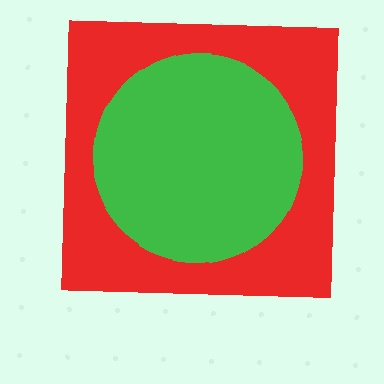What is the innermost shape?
The green circle.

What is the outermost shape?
The red square.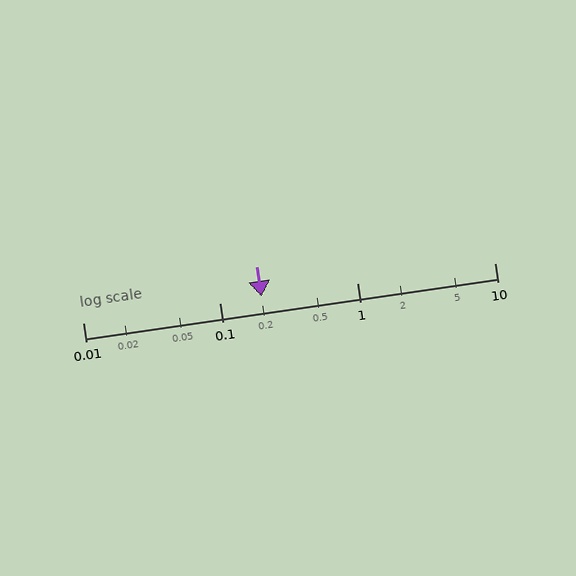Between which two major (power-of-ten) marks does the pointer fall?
The pointer is between 0.1 and 1.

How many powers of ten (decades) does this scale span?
The scale spans 3 decades, from 0.01 to 10.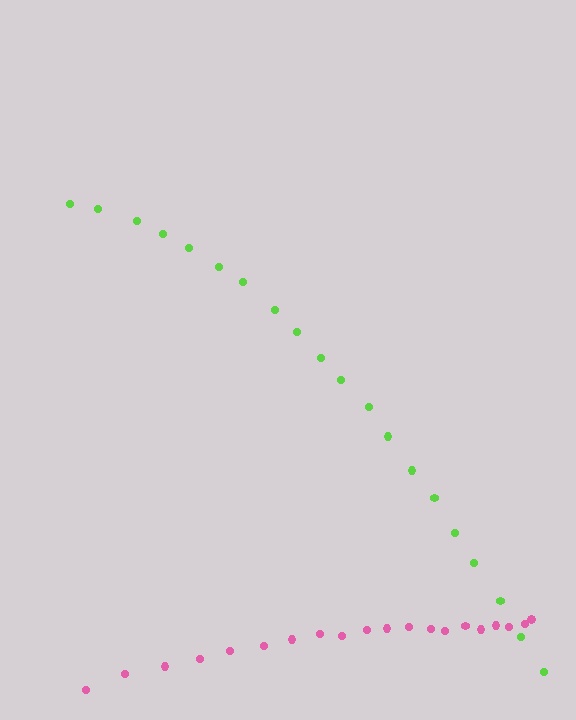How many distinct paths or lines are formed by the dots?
There are 2 distinct paths.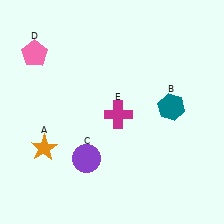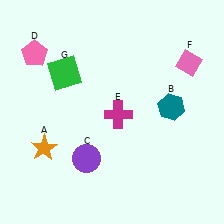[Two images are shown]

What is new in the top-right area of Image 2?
A pink diamond (F) was added in the top-right area of Image 2.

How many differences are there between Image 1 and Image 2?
There are 2 differences between the two images.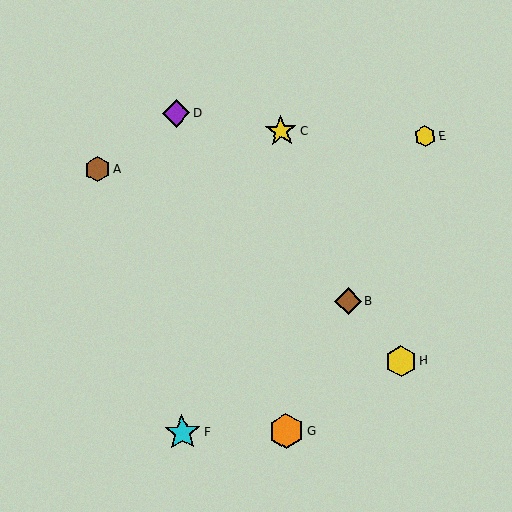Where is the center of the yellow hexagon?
The center of the yellow hexagon is at (401, 361).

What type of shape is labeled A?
Shape A is a brown hexagon.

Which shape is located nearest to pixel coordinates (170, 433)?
The cyan star (labeled F) at (182, 433) is nearest to that location.